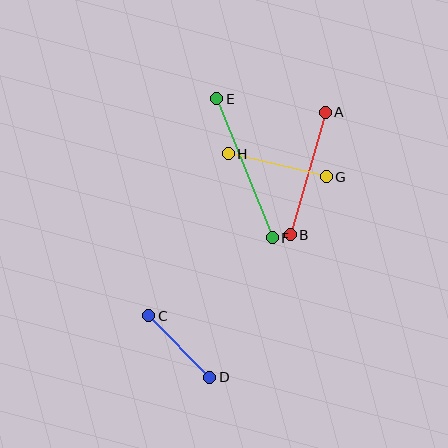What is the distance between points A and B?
The distance is approximately 127 pixels.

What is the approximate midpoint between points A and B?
The midpoint is at approximately (308, 173) pixels.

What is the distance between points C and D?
The distance is approximately 86 pixels.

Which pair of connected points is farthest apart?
Points E and F are farthest apart.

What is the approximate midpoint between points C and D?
The midpoint is at approximately (179, 346) pixels.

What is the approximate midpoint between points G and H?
The midpoint is at approximately (277, 165) pixels.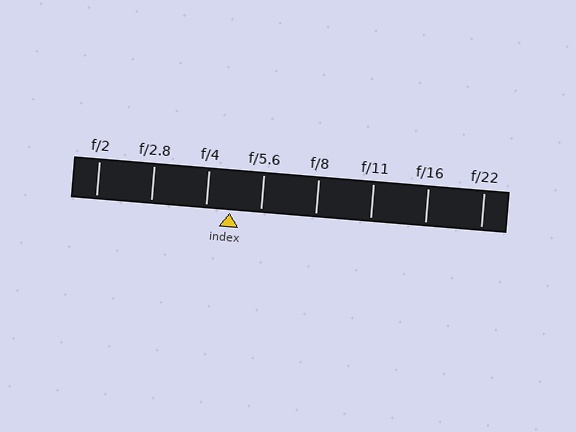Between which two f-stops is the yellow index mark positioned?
The index mark is between f/4 and f/5.6.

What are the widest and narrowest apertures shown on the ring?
The widest aperture shown is f/2 and the narrowest is f/22.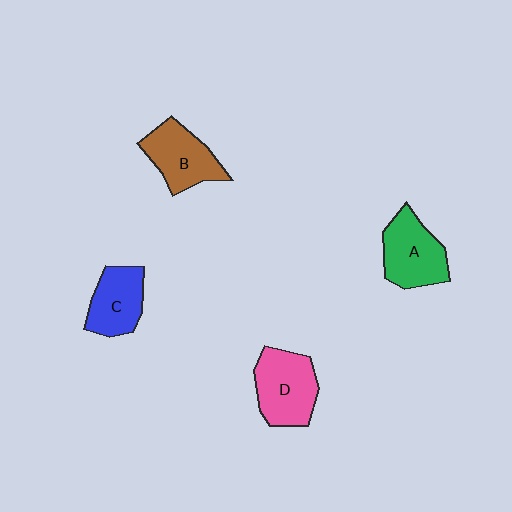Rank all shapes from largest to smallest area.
From largest to smallest: D (pink), A (green), B (brown), C (blue).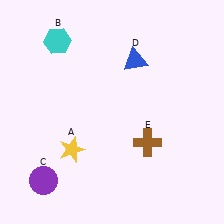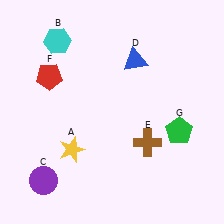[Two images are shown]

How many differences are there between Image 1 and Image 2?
There are 2 differences between the two images.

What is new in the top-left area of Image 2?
A red pentagon (F) was added in the top-left area of Image 2.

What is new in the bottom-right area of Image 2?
A green pentagon (G) was added in the bottom-right area of Image 2.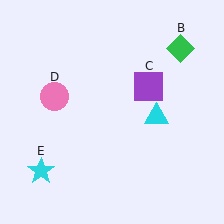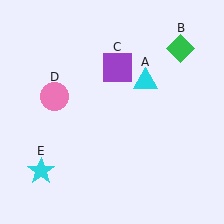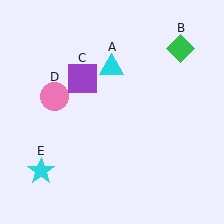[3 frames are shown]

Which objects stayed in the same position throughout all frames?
Green diamond (object B) and pink circle (object D) and cyan star (object E) remained stationary.